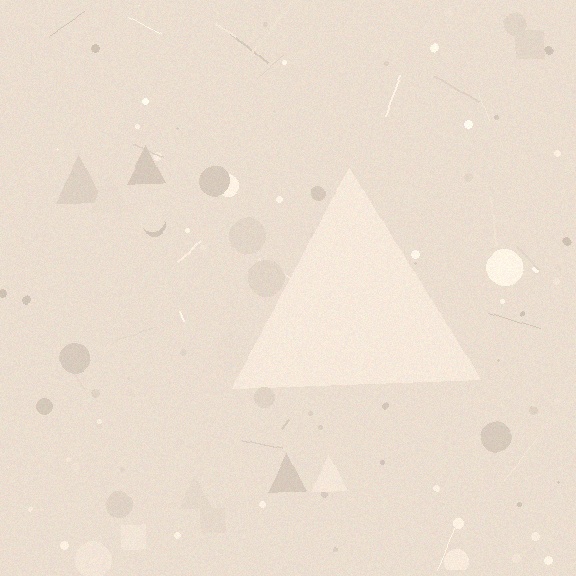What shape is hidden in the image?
A triangle is hidden in the image.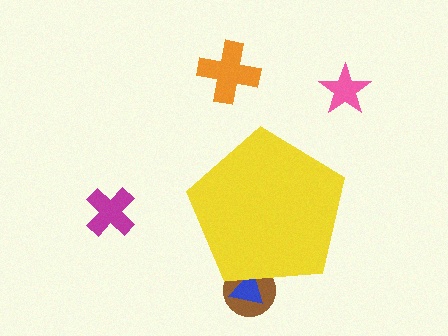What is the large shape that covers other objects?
A yellow pentagon.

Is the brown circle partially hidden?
Yes, the brown circle is partially hidden behind the yellow pentagon.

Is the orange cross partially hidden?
No, the orange cross is fully visible.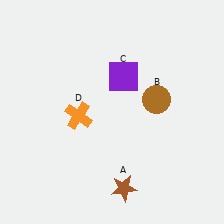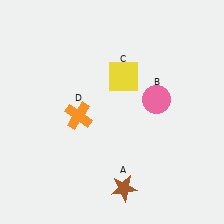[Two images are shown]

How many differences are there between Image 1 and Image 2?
There are 2 differences between the two images.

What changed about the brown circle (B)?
In Image 1, B is brown. In Image 2, it changed to pink.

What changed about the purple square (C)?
In Image 1, C is purple. In Image 2, it changed to yellow.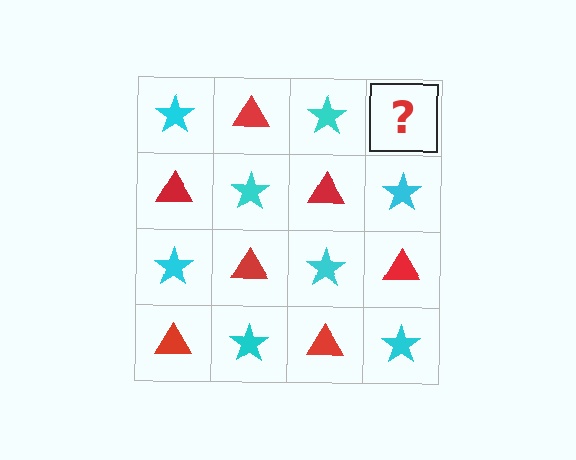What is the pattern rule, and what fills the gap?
The rule is that it alternates cyan star and red triangle in a checkerboard pattern. The gap should be filled with a red triangle.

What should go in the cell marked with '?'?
The missing cell should contain a red triangle.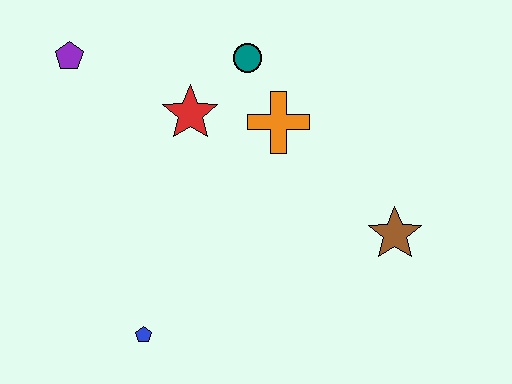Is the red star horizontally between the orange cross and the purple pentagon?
Yes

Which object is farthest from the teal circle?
The blue pentagon is farthest from the teal circle.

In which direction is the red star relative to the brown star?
The red star is to the left of the brown star.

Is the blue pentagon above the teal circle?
No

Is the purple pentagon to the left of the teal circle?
Yes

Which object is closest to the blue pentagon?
The red star is closest to the blue pentagon.